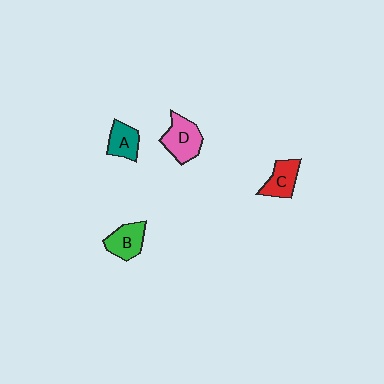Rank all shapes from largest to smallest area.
From largest to smallest: D (pink), B (green), C (red), A (teal).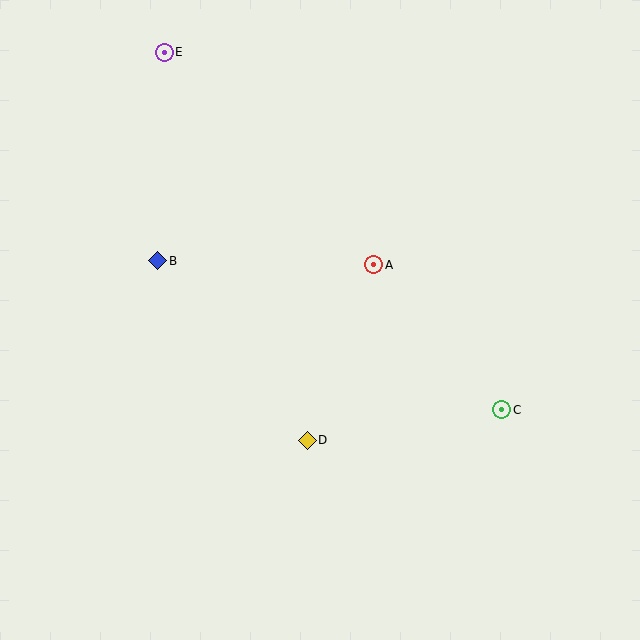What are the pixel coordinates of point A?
Point A is at (374, 265).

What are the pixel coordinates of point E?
Point E is at (164, 52).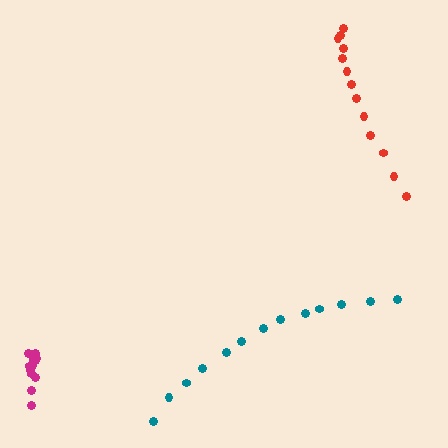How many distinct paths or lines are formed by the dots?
There are 3 distinct paths.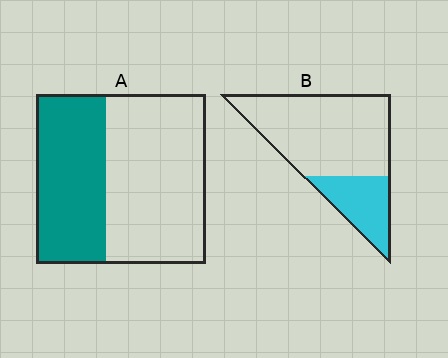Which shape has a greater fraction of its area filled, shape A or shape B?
Shape A.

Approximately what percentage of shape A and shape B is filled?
A is approximately 40% and B is approximately 25%.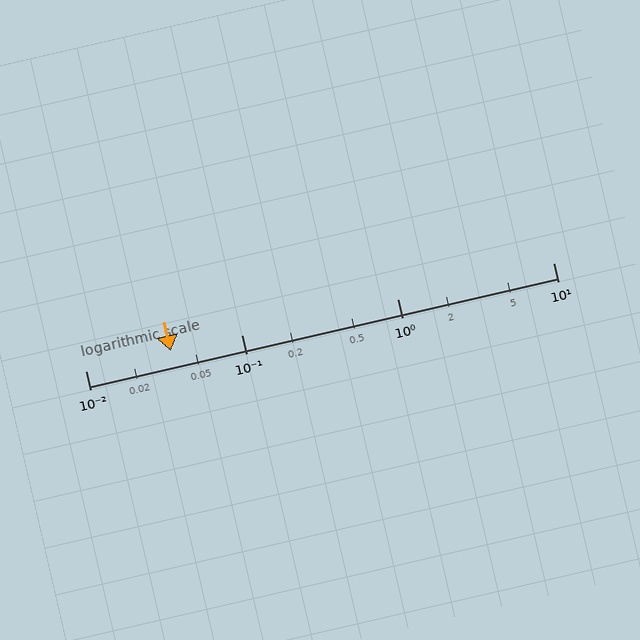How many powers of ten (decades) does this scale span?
The scale spans 3 decades, from 0.01 to 10.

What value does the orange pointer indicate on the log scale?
The pointer indicates approximately 0.035.